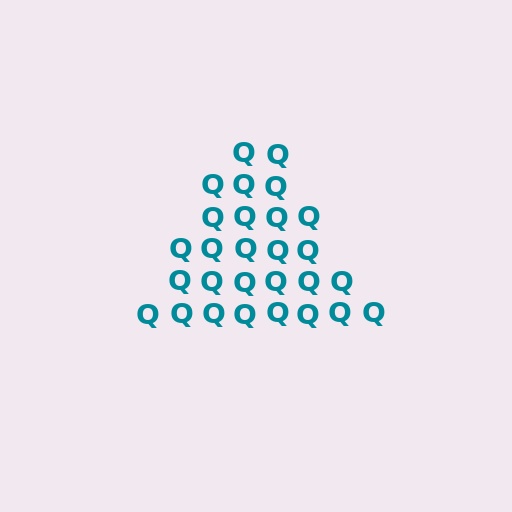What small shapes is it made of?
It is made of small letter Q's.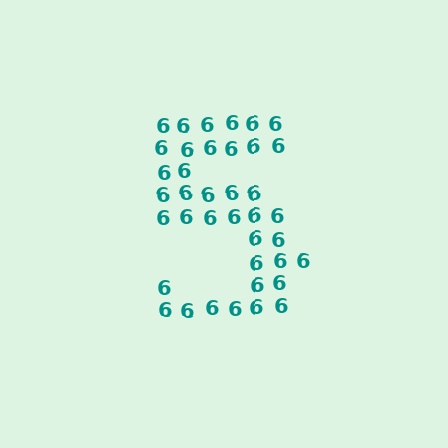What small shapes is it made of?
It is made of small digit 6's.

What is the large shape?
The large shape is the digit 5.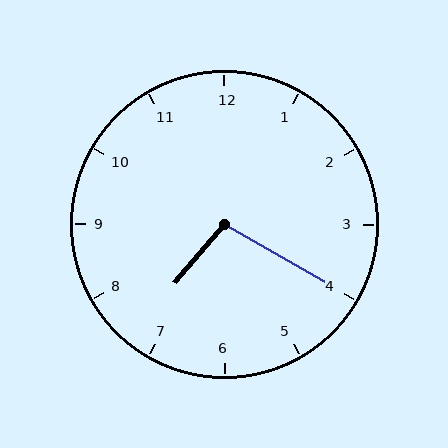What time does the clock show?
7:20.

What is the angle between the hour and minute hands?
Approximately 100 degrees.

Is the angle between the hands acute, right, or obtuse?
It is obtuse.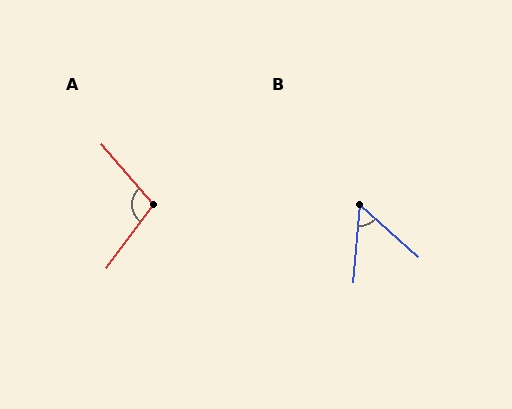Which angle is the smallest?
B, at approximately 53 degrees.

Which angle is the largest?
A, at approximately 103 degrees.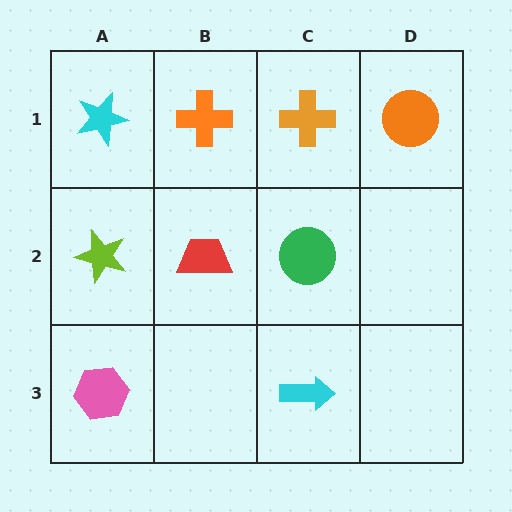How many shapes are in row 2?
3 shapes.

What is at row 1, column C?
An orange cross.